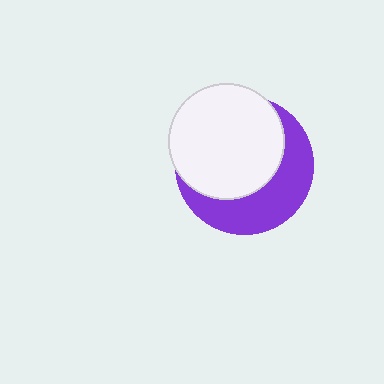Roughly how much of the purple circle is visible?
A small part of it is visible (roughly 42%).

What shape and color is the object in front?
The object in front is a white circle.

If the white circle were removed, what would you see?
You would see the complete purple circle.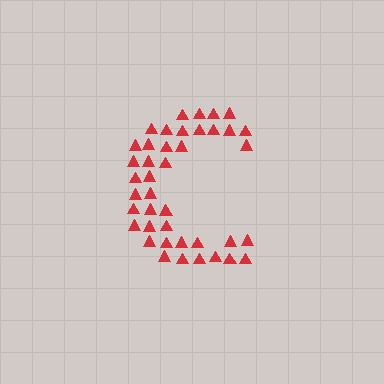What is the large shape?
The large shape is the letter C.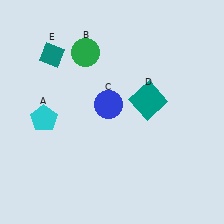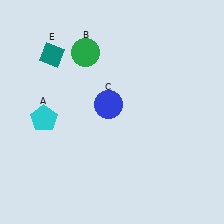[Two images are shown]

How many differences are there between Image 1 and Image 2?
There is 1 difference between the two images.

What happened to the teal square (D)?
The teal square (D) was removed in Image 2. It was in the top-right area of Image 1.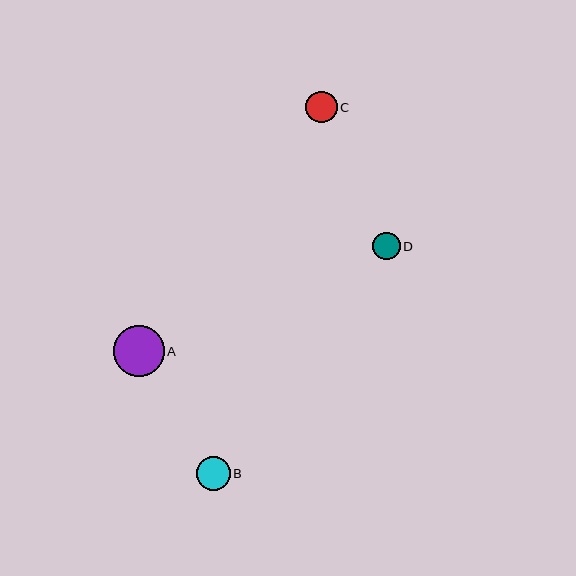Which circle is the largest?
Circle A is the largest with a size of approximately 51 pixels.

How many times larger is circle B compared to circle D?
Circle B is approximately 1.2 times the size of circle D.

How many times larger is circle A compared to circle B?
Circle A is approximately 1.5 times the size of circle B.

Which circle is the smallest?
Circle D is the smallest with a size of approximately 27 pixels.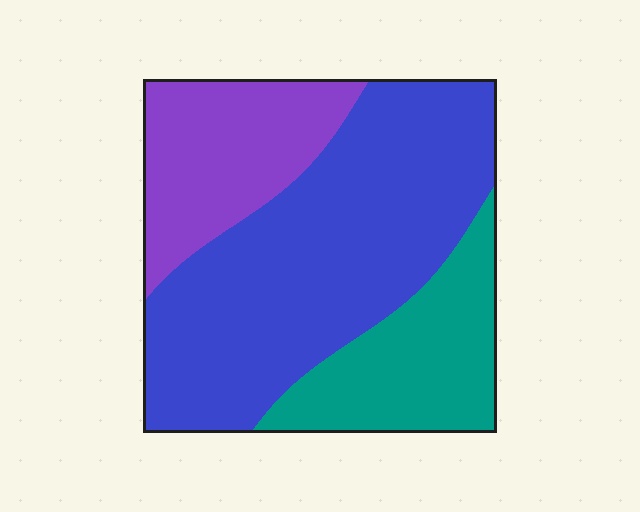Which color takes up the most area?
Blue, at roughly 55%.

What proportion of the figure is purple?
Purple takes up about one quarter (1/4) of the figure.